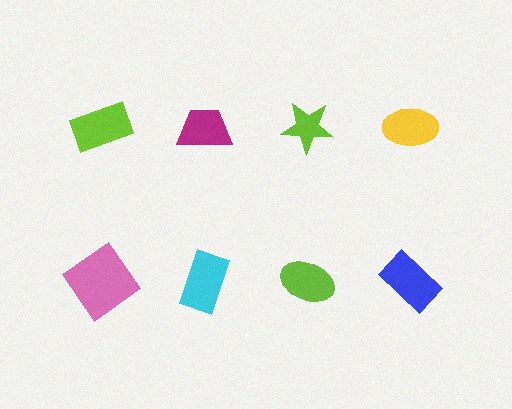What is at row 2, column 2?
A cyan rectangle.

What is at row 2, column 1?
A pink diamond.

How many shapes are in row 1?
4 shapes.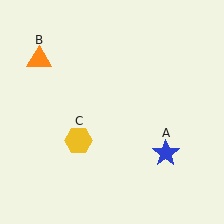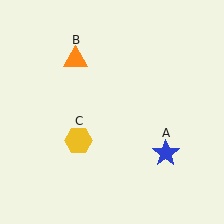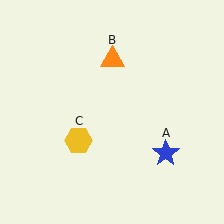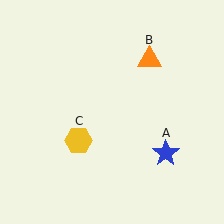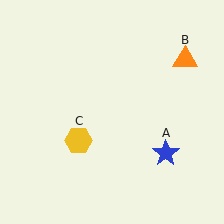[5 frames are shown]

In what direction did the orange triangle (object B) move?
The orange triangle (object B) moved right.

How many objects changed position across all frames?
1 object changed position: orange triangle (object B).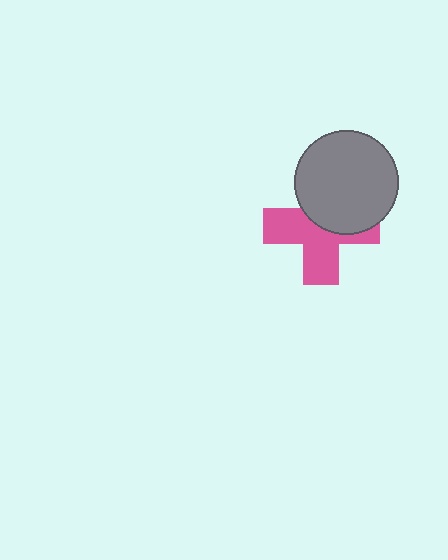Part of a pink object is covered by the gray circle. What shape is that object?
It is a cross.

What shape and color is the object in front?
The object in front is a gray circle.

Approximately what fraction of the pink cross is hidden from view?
Roughly 44% of the pink cross is hidden behind the gray circle.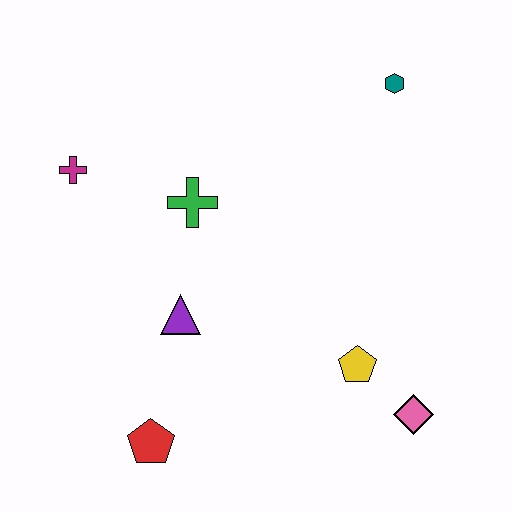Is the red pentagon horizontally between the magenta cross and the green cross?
Yes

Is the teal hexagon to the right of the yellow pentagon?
Yes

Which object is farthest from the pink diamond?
The magenta cross is farthest from the pink diamond.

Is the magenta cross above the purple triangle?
Yes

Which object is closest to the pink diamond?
The yellow pentagon is closest to the pink diamond.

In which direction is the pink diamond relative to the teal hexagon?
The pink diamond is below the teal hexagon.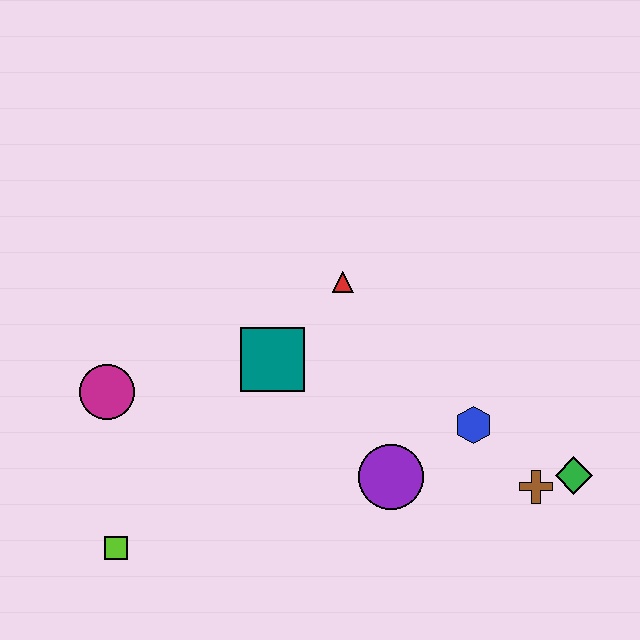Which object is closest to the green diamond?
The brown cross is closest to the green diamond.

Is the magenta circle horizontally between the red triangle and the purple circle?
No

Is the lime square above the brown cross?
No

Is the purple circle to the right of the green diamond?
No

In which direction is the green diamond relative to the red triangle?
The green diamond is to the right of the red triangle.